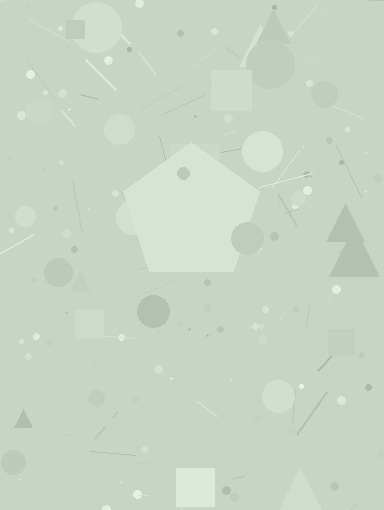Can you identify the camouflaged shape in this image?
The camouflaged shape is a pentagon.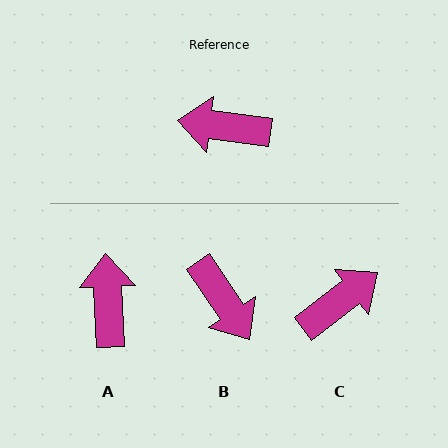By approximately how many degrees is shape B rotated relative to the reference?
Approximately 131 degrees counter-clockwise.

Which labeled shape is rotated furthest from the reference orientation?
C, about 135 degrees away.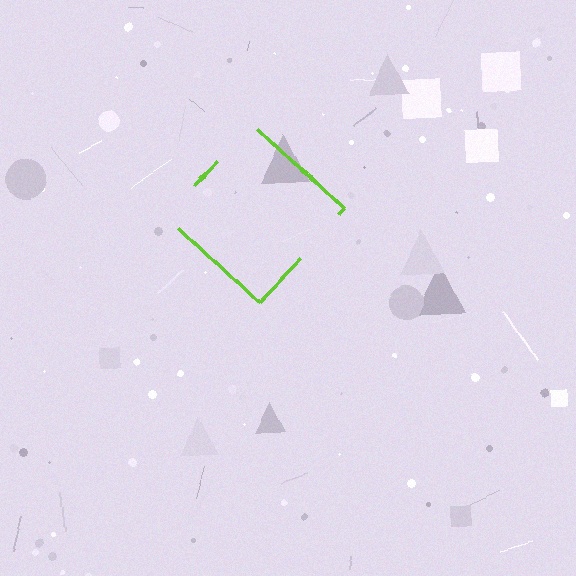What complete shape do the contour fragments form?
The contour fragments form a diamond.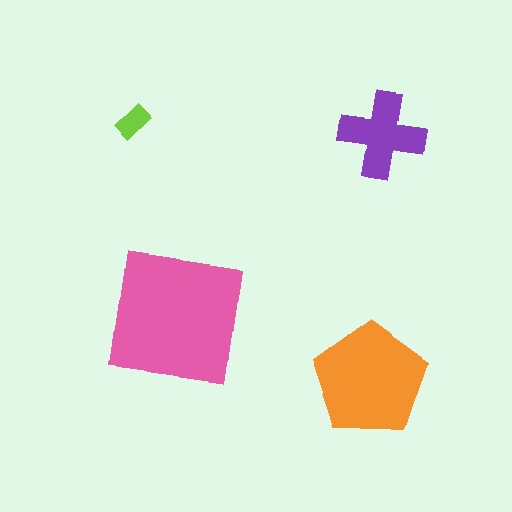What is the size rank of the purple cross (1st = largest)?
3rd.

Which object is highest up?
The lime rectangle is topmost.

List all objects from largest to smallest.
The pink square, the orange pentagon, the purple cross, the lime rectangle.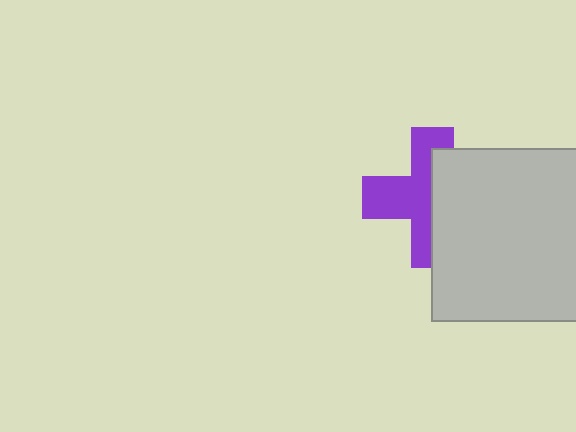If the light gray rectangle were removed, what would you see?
You would see the complete purple cross.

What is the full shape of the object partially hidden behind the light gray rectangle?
The partially hidden object is a purple cross.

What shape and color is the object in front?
The object in front is a light gray rectangle.